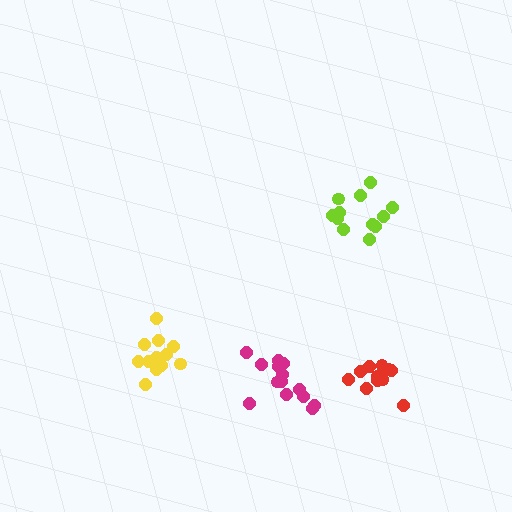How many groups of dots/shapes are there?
There are 4 groups.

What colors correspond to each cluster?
The clusters are colored: yellow, magenta, red, lime.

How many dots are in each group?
Group 1: 13 dots, Group 2: 14 dots, Group 3: 12 dots, Group 4: 13 dots (52 total).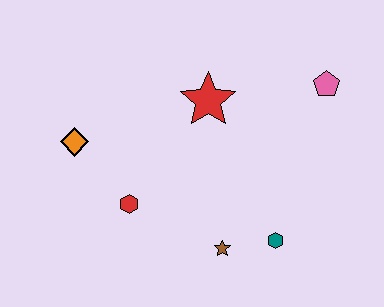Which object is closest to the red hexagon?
The orange diamond is closest to the red hexagon.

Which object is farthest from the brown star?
The pink pentagon is farthest from the brown star.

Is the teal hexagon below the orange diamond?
Yes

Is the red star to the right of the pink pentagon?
No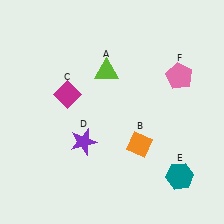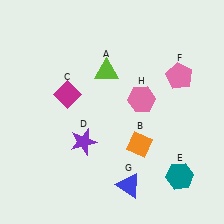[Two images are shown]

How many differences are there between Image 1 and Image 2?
There are 2 differences between the two images.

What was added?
A blue triangle (G), a pink hexagon (H) were added in Image 2.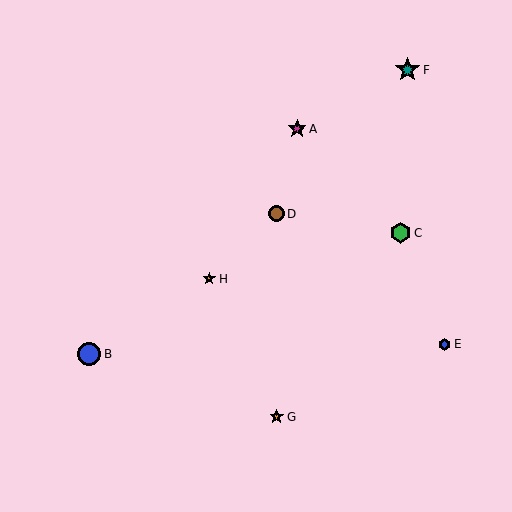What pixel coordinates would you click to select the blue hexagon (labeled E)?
Click at (445, 344) to select the blue hexagon E.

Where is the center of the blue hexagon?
The center of the blue hexagon is at (445, 344).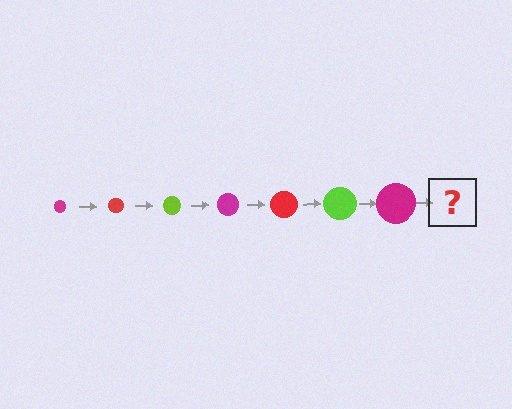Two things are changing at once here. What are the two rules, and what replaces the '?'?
The two rules are that the circle grows larger each step and the color cycles through magenta, red, and lime. The '?' should be a red circle, larger than the previous one.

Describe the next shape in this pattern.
It should be a red circle, larger than the previous one.